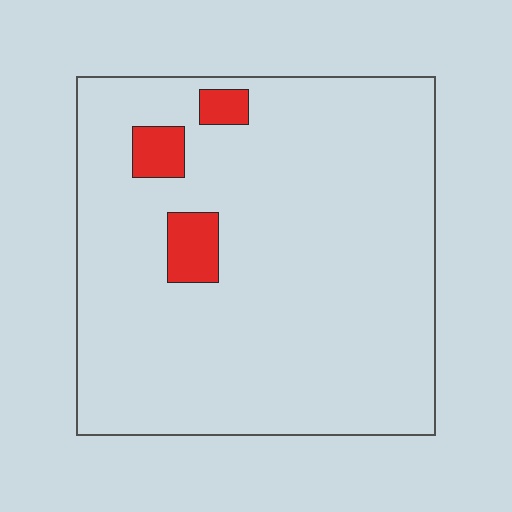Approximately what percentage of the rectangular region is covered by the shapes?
Approximately 5%.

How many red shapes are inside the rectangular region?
3.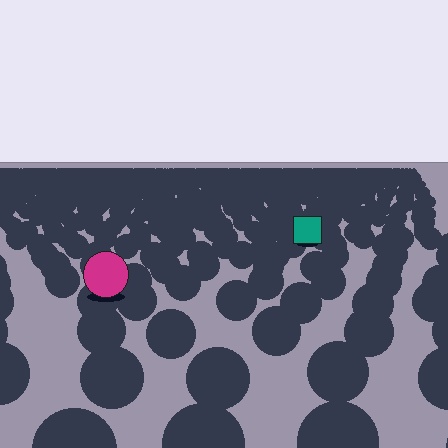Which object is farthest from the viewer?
The teal square is farthest from the viewer. It appears smaller and the ground texture around it is denser.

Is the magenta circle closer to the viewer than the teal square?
Yes. The magenta circle is closer — you can tell from the texture gradient: the ground texture is coarser near it.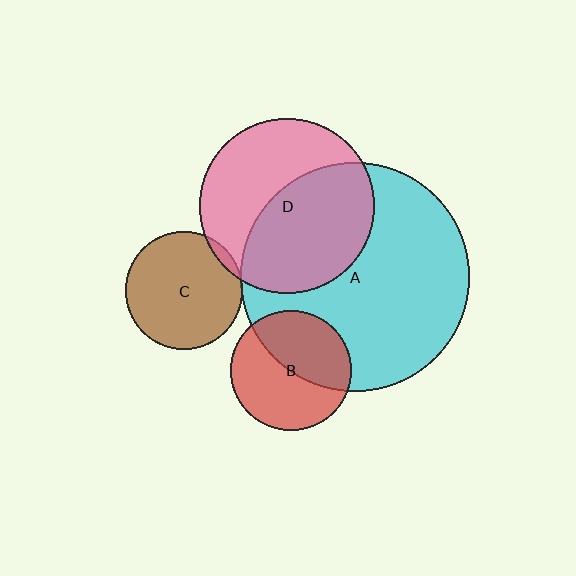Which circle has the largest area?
Circle A (cyan).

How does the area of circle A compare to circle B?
Approximately 3.6 times.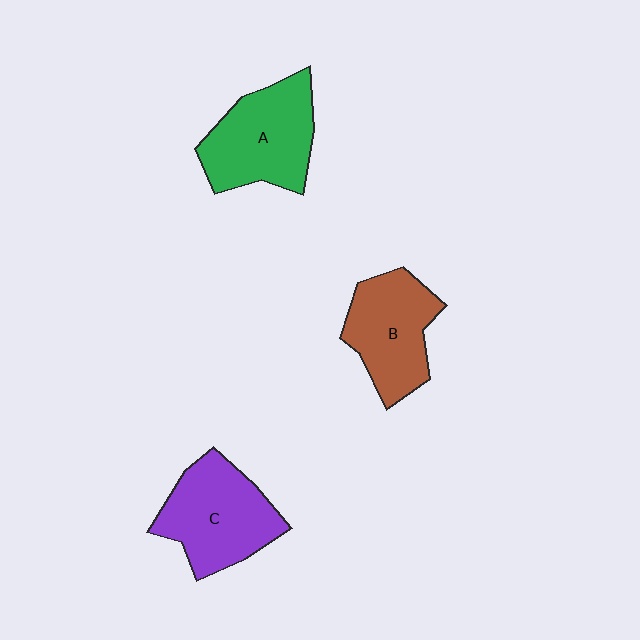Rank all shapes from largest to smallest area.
From largest to smallest: C (purple), A (green), B (brown).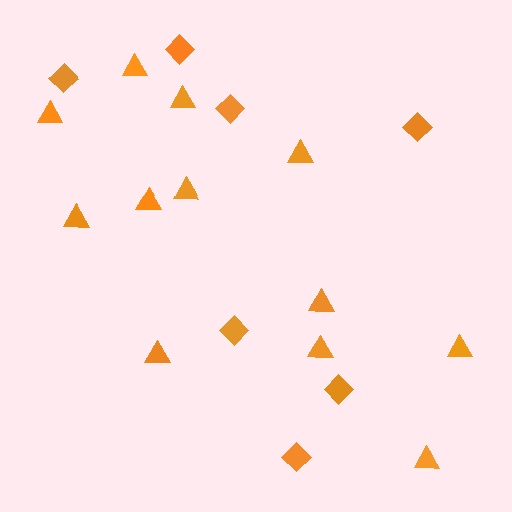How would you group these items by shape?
There are 2 groups: one group of diamonds (7) and one group of triangles (12).